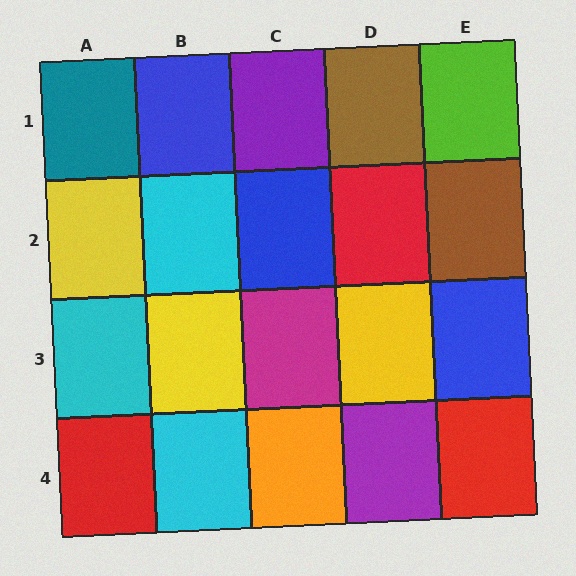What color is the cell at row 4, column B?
Cyan.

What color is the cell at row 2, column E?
Brown.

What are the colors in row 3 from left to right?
Cyan, yellow, magenta, yellow, blue.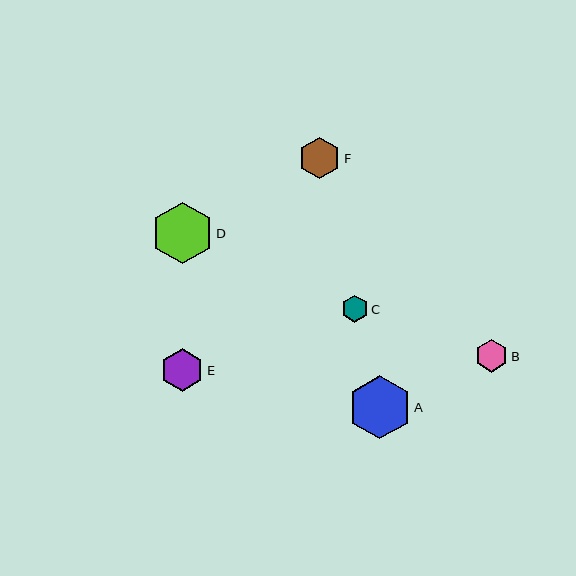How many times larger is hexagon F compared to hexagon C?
Hexagon F is approximately 1.5 times the size of hexagon C.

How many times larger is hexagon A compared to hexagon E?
Hexagon A is approximately 1.5 times the size of hexagon E.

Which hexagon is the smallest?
Hexagon C is the smallest with a size of approximately 27 pixels.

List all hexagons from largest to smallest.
From largest to smallest: A, D, E, F, B, C.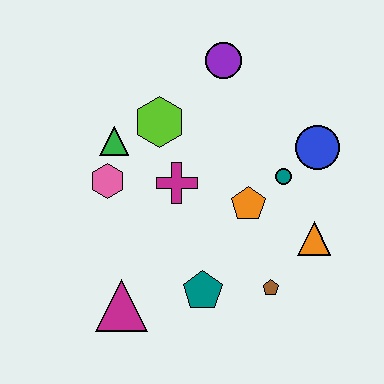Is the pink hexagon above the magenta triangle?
Yes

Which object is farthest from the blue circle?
The magenta triangle is farthest from the blue circle.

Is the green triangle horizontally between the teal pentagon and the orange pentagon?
No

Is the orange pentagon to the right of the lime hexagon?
Yes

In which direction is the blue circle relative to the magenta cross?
The blue circle is to the right of the magenta cross.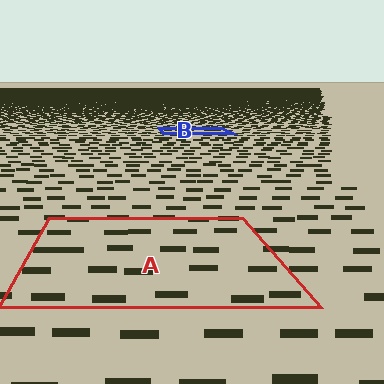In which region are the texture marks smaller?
The texture marks are smaller in region B, because it is farther away.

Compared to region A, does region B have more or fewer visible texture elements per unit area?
Region B has more texture elements per unit area — they are packed more densely because it is farther away.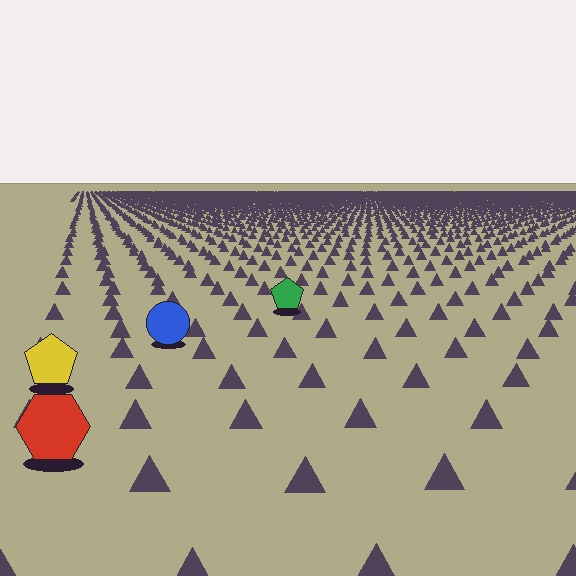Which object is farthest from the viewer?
The green pentagon is farthest from the viewer. It appears smaller and the ground texture around it is denser.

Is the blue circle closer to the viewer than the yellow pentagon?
No. The yellow pentagon is closer — you can tell from the texture gradient: the ground texture is coarser near it.